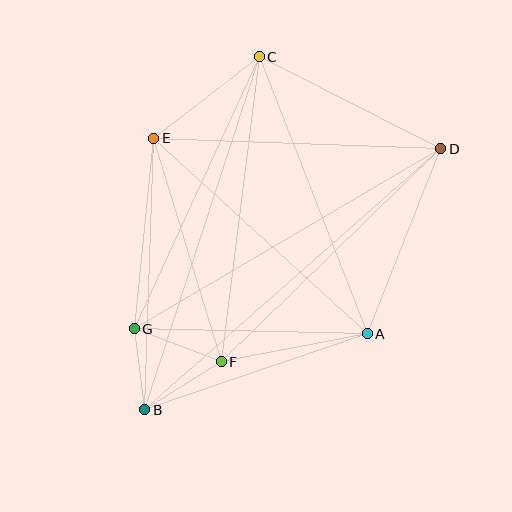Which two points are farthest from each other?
Points B and D are farthest from each other.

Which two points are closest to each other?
Points B and G are closest to each other.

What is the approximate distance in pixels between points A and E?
The distance between A and E is approximately 289 pixels.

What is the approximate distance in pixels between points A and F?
The distance between A and F is approximately 149 pixels.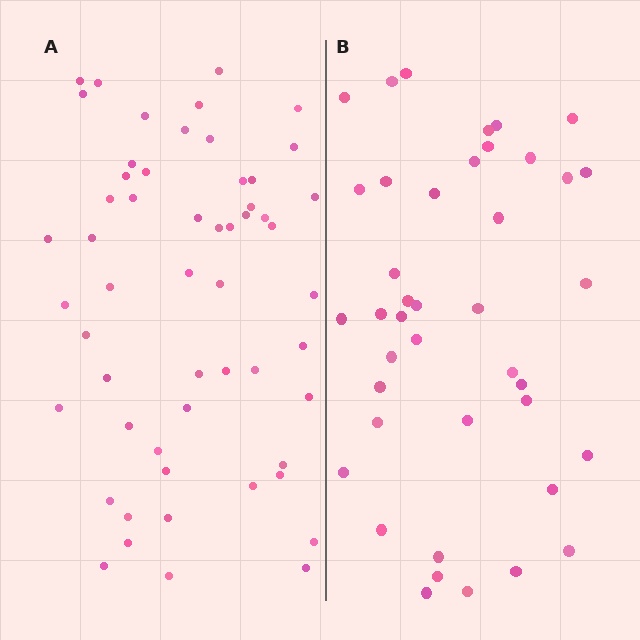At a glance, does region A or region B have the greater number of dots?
Region A (the left region) has more dots.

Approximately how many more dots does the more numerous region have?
Region A has approximately 15 more dots than region B.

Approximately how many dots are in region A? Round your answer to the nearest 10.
About 60 dots. (The exact count is 55, which rounds to 60.)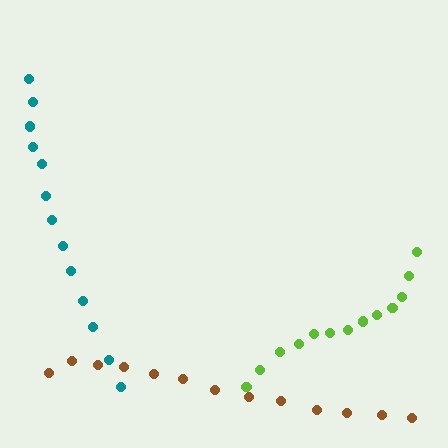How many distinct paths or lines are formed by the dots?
There are 3 distinct paths.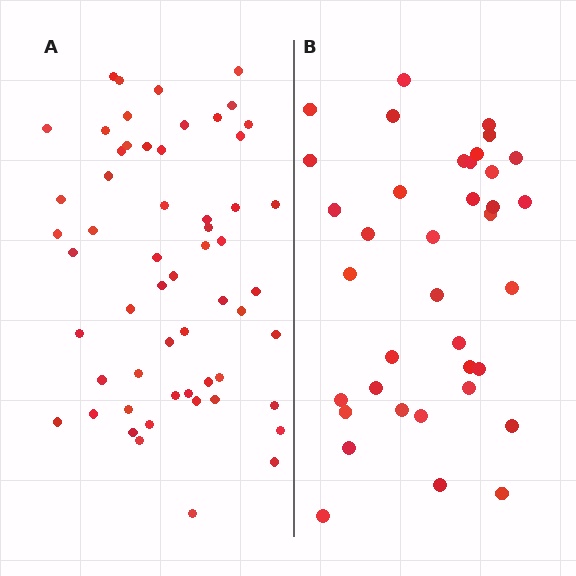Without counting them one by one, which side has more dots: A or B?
Region A (the left region) has more dots.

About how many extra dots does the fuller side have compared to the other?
Region A has approximately 20 more dots than region B.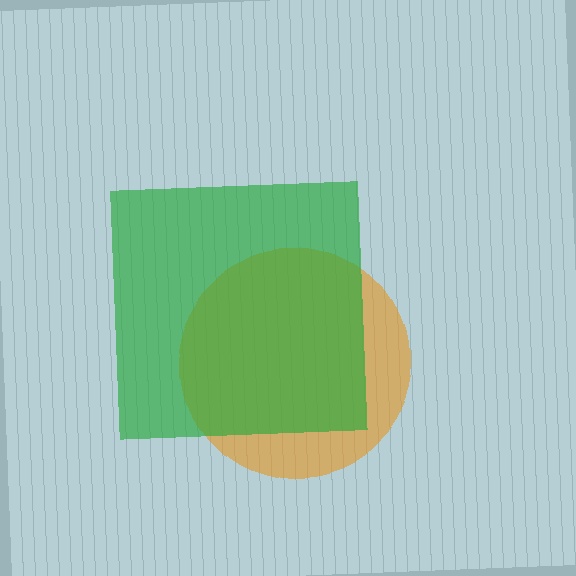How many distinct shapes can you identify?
There are 2 distinct shapes: an orange circle, a green square.